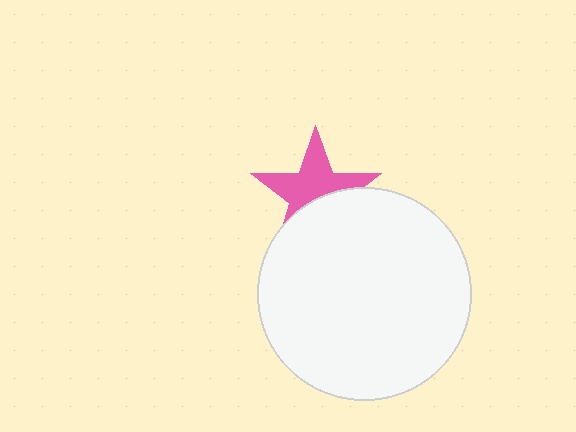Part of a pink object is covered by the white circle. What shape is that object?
It is a star.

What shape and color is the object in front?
The object in front is a white circle.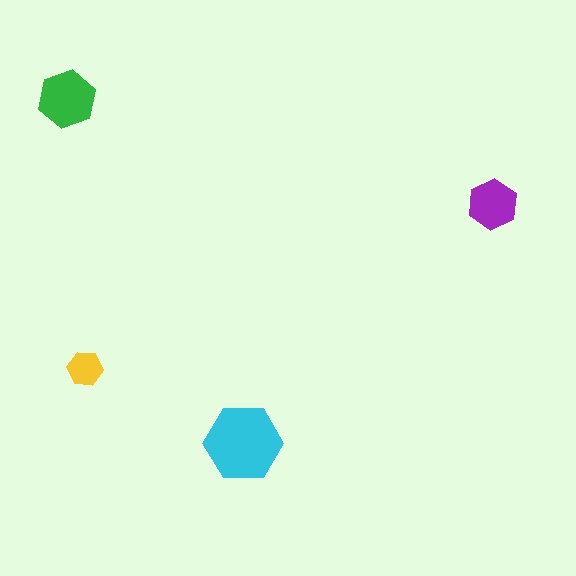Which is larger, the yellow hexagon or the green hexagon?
The green one.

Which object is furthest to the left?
The green hexagon is leftmost.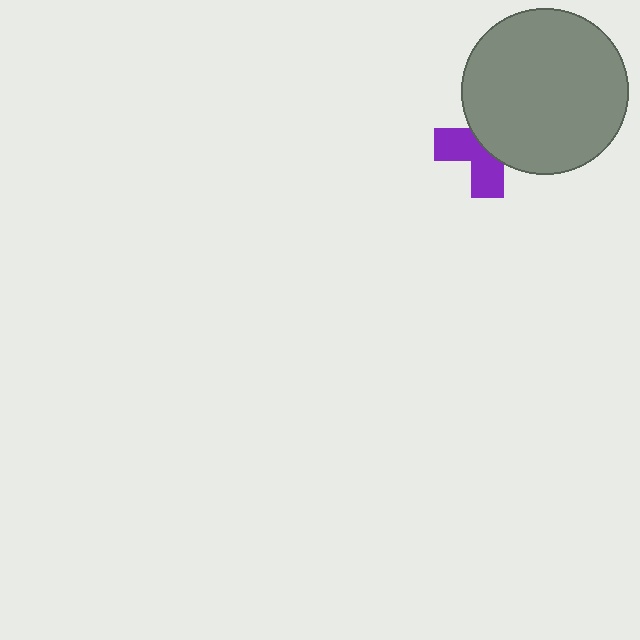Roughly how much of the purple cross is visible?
About half of it is visible (roughly 46%).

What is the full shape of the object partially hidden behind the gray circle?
The partially hidden object is a purple cross.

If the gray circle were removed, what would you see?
You would see the complete purple cross.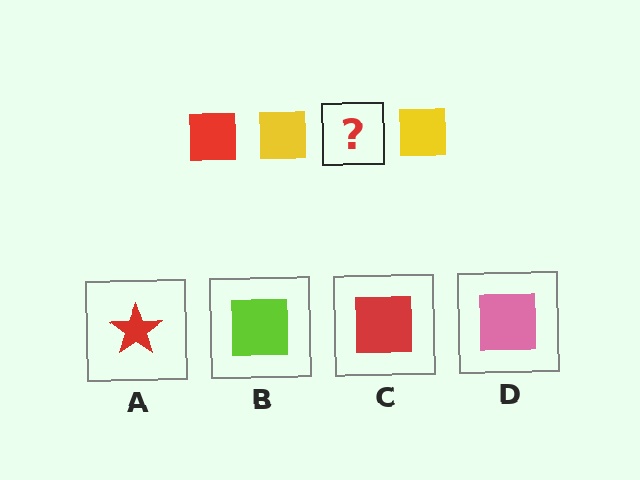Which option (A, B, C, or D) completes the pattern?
C.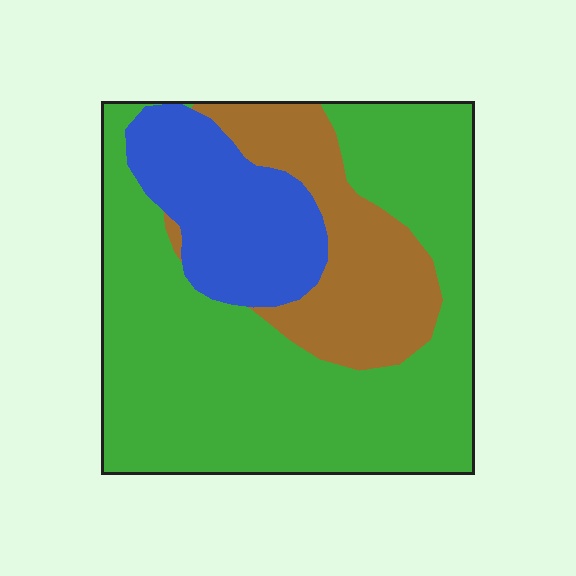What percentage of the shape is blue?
Blue takes up about one fifth (1/5) of the shape.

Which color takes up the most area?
Green, at roughly 60%.